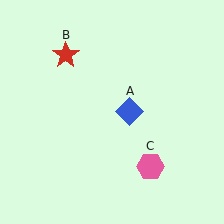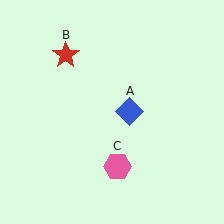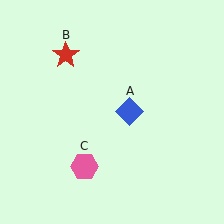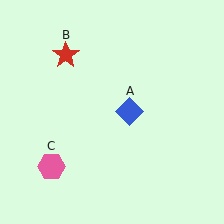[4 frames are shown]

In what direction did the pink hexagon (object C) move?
The pink hexagon (object C) moved left.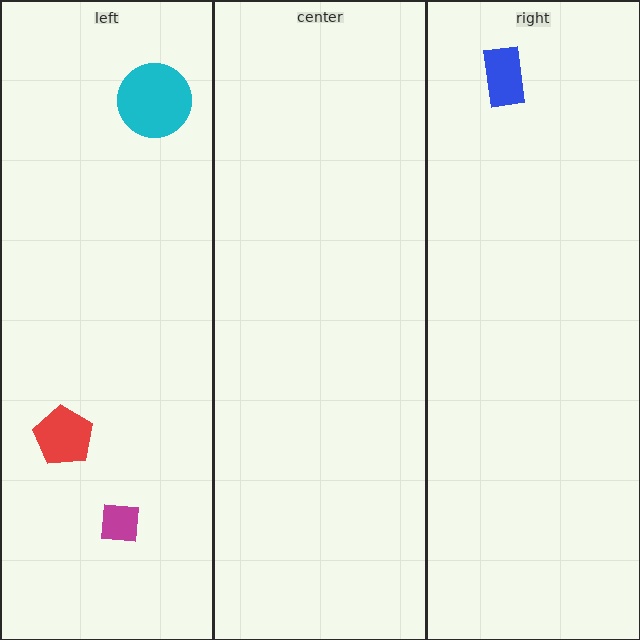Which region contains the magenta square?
The left region.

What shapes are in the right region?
The blue rectangle.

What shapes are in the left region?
The cyan circle, the red pentagon, the magenta square.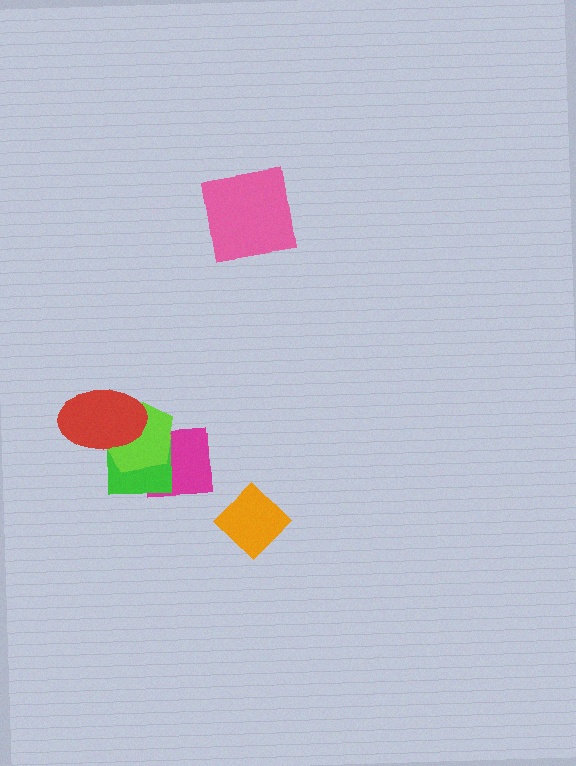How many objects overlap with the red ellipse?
2 objects overlap with the red ellipse.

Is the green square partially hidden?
Yes, it is partially covered by another shape.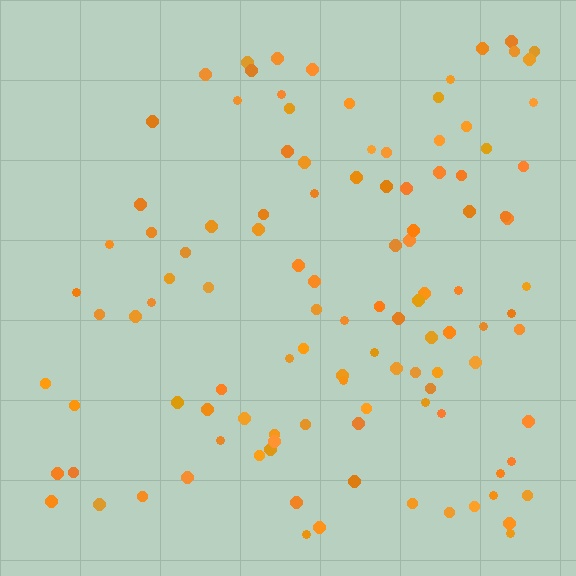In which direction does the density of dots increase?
From left to right, with the right side densest.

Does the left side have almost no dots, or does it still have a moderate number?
Still a moderate number, just noticeably fewer than the right.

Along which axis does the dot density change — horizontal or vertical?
Horizontal.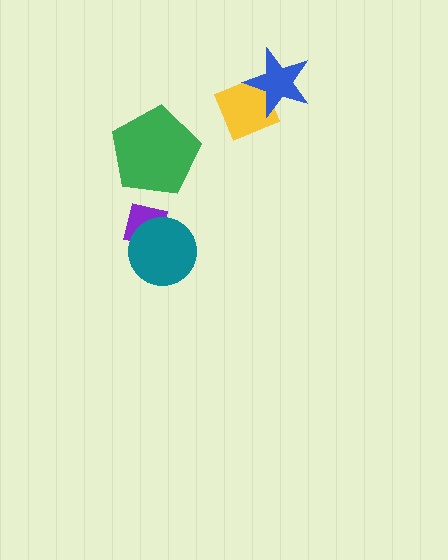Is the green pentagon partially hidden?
No, no other shape covers it.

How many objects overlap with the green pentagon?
0 objects overlap with the green pentagon.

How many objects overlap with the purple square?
1 object overlaps with the purple square.